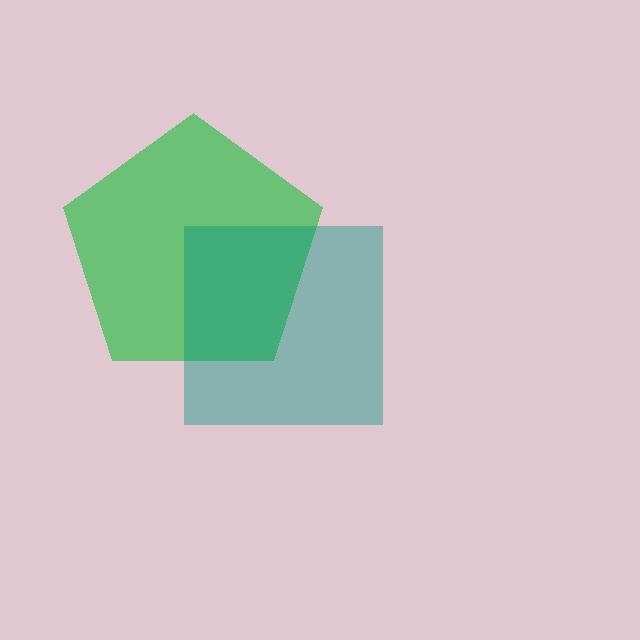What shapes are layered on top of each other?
The layered shapes are: a green pentagon, a teal square.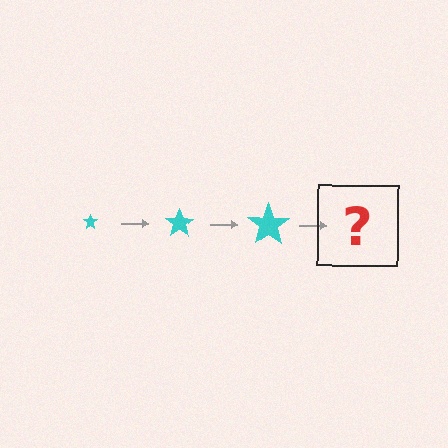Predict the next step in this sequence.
The next step is a cyan star, larger than the previous one.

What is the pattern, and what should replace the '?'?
The pattern is that the star gets progressively larger each step. The '?' should be a cyan star, larger than the previous one.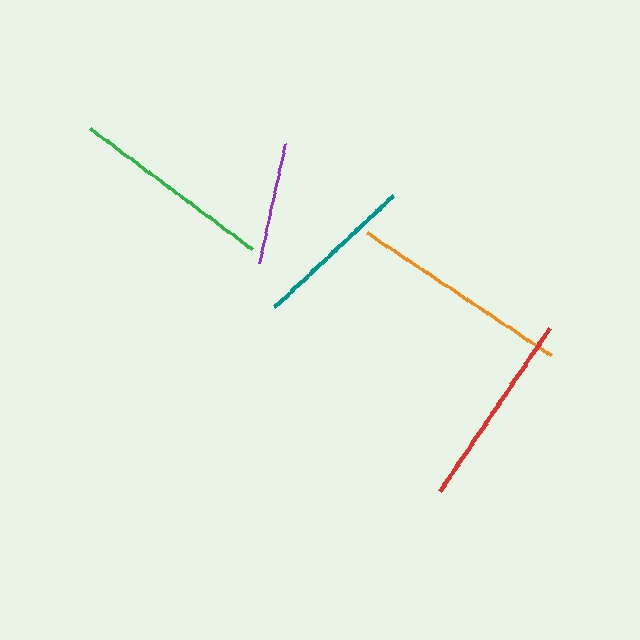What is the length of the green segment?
The green segment is approximately 203 pixels long.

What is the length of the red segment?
The red segment is approximately 197 pixels long.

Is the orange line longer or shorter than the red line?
The orange line is longer than the red line.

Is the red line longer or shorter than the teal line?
The red line is longer than the teal line.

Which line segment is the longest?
The orange line is the longest at approximately 222 pixels.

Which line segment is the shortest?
The purple line is the shortest at approximately 122 pixels.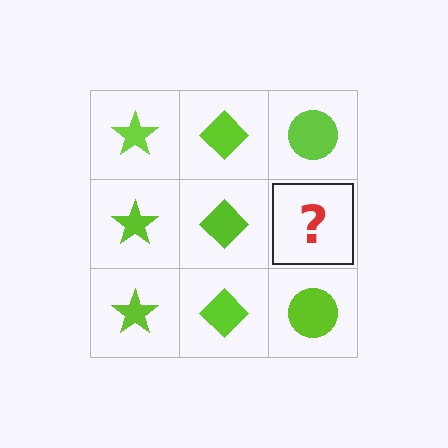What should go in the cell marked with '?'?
The missing cell should contain a lime circle.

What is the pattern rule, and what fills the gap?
The rule is that each column has a consistent shape. The gap should be filled with a lime circle.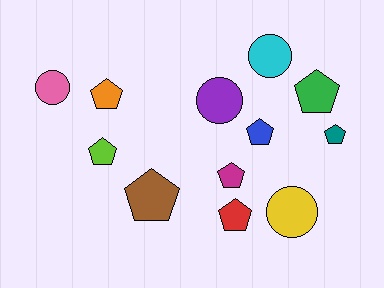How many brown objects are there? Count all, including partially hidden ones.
There is 1 brown object.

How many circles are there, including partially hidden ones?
There are 4 circles.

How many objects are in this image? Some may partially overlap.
There are 12 objects.